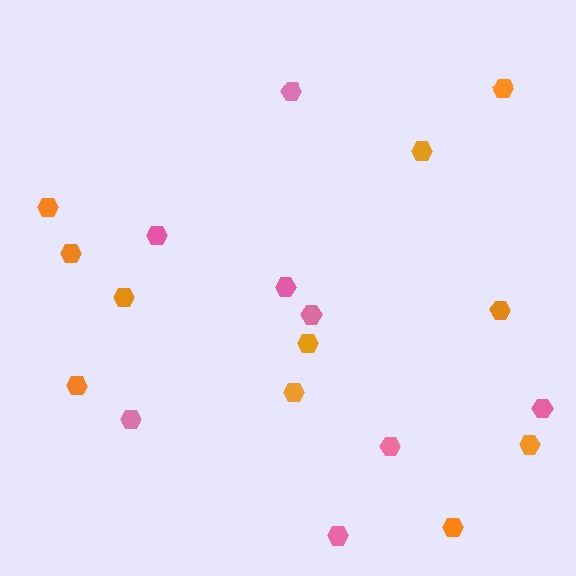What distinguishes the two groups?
There are 2 groups: one group of pink hexagons (8) and one group of orange hexagons (11).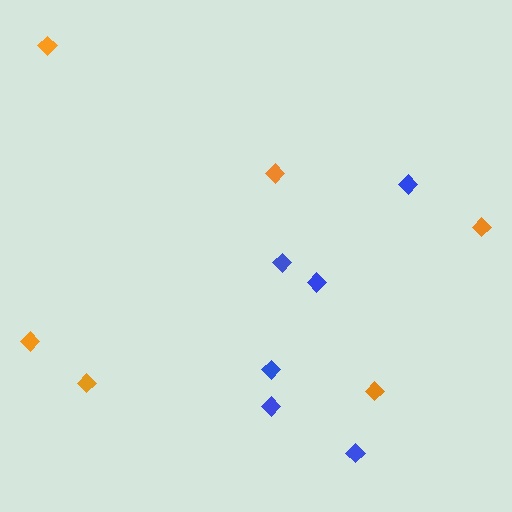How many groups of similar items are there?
There are 2 groups: one group of blue diamonds (6) and one group of orange diamonds (6).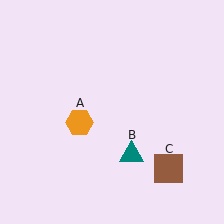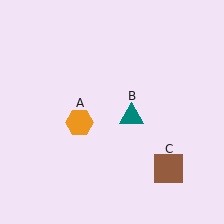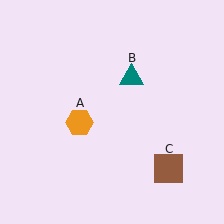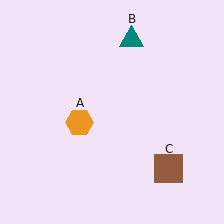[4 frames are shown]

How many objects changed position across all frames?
1 object changed position: teal triangle (object B).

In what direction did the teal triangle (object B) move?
The teal triangle (object B) moved up.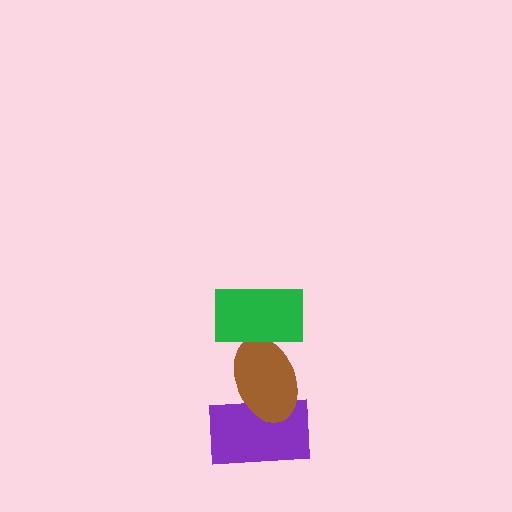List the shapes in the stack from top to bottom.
From top to bottom: the green rectangle, the brown ellipse, the purple rectangle.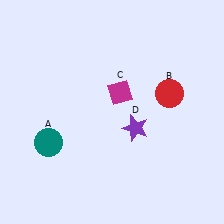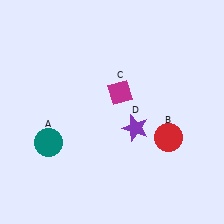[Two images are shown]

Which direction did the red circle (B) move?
The red circle (B) moved down.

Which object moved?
The red circle (B) moved down.